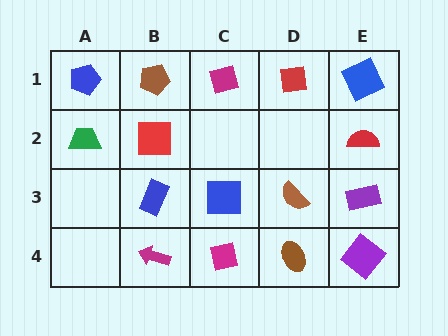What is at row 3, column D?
A brown semicircle.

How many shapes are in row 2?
3 shapes.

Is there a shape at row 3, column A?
No, that cell is empty.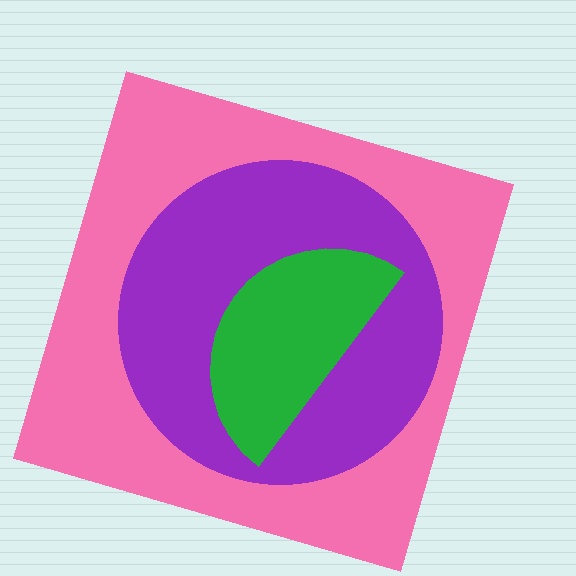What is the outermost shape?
The pink square.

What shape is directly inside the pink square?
The purple circle.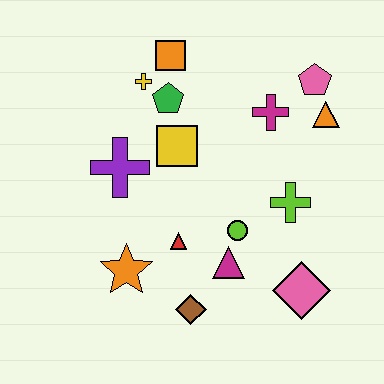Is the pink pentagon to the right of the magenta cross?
Yes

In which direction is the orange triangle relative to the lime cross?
The orange triangle is above the lime cross.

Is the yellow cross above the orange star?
Yes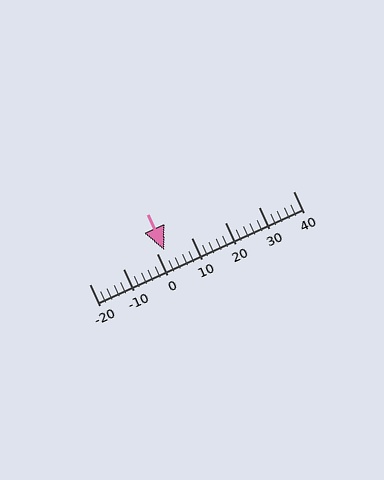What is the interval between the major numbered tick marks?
The major tick marks are spaced 10 units apart.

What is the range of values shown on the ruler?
The ruler shows values from -20 to 40.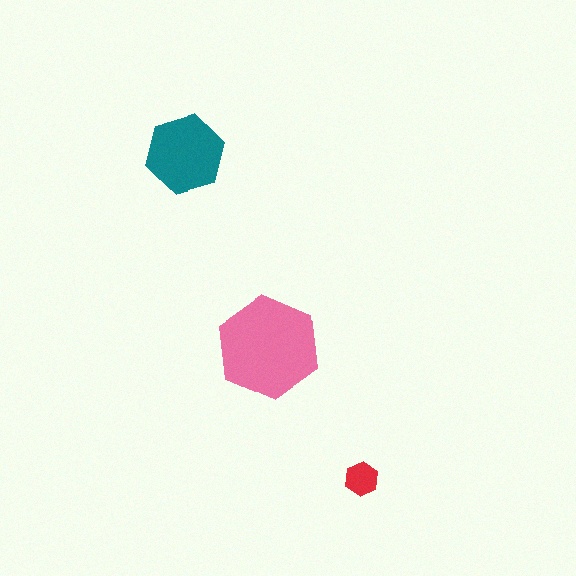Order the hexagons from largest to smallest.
the pink one, the teal one, the red one.